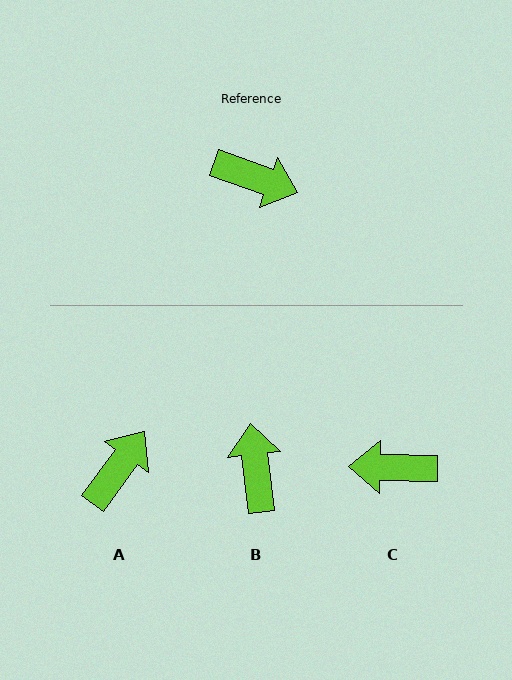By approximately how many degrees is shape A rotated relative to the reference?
Approximately 74 degrees counter-clockwise.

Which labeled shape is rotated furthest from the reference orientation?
C, about 161 degrees away.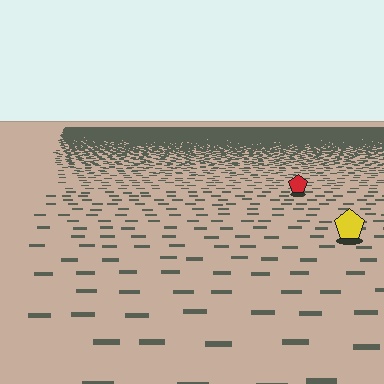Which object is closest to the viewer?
The yellow pentagon is closest. The texture marks near it are larger and more spread out.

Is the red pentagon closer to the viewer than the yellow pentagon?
No. The yellow pentagon is closer — you can tell from the texture gradient: the ground texture is coarser near it.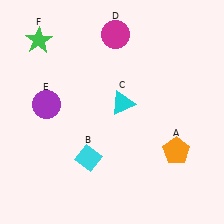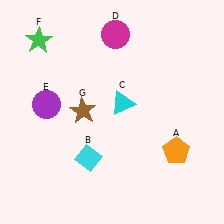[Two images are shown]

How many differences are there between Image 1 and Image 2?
There is 1 difference between the two images.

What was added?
A brown star (G) was added in Image 2.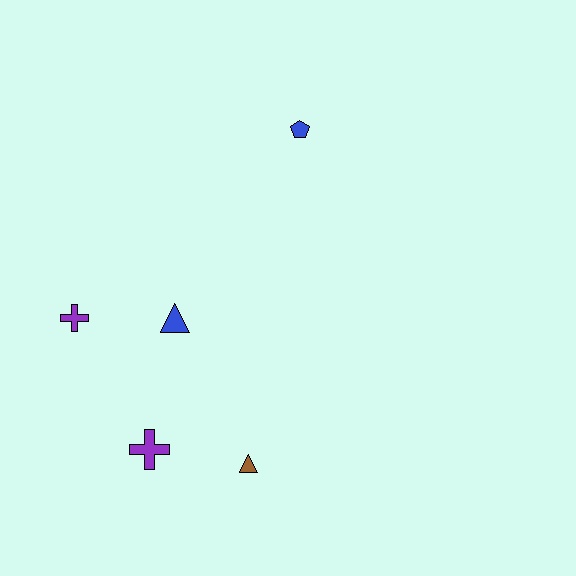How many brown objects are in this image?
There is 1 brown object.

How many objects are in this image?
There are 5 objects.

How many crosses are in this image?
There are 2 crosses.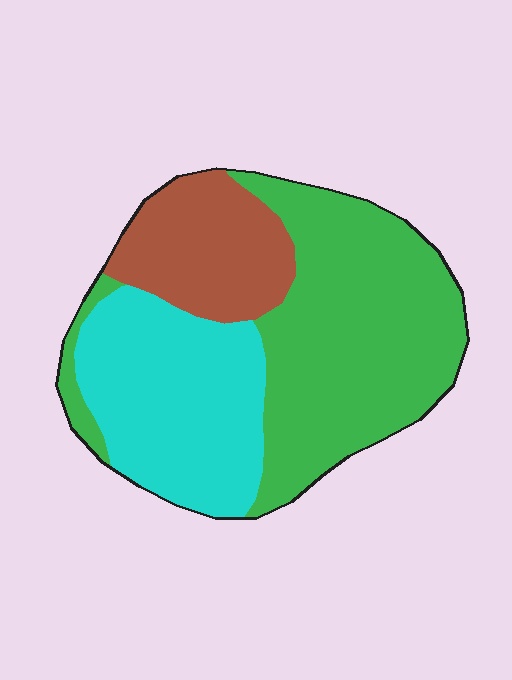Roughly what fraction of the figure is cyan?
Cyan covers around 30% of the figure.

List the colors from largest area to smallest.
From largest to smallest: green, cyan, brown.